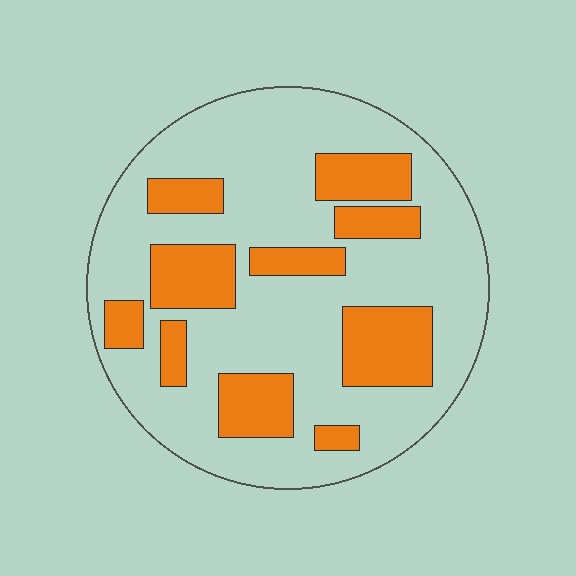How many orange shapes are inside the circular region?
10.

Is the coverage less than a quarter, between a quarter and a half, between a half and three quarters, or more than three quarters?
Between a quarter and a half.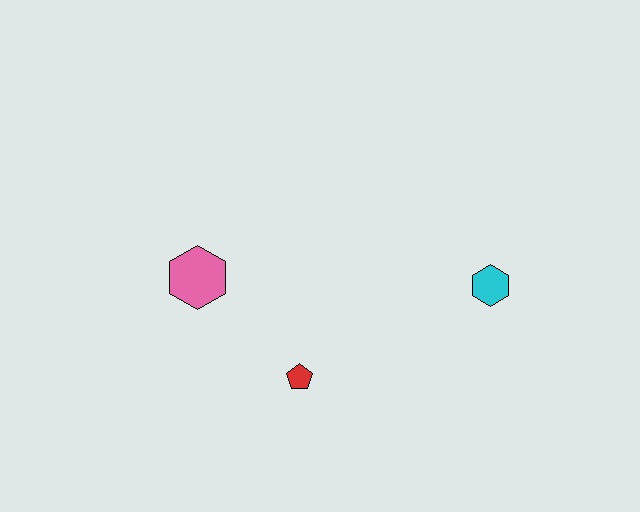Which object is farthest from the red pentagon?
The cyan hexagon is farthest from the red pentagon.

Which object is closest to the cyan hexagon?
The red pentagon is closest to the cyan hexagon.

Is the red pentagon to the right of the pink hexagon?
Yes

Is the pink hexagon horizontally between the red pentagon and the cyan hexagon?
No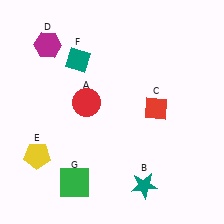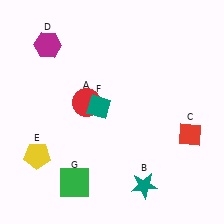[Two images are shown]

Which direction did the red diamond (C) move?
The red diamond (C) moved right.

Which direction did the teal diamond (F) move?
The teal diamond (F) moved down.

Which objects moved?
The objects that moved are: the red diamond (C), the teal diamond (F).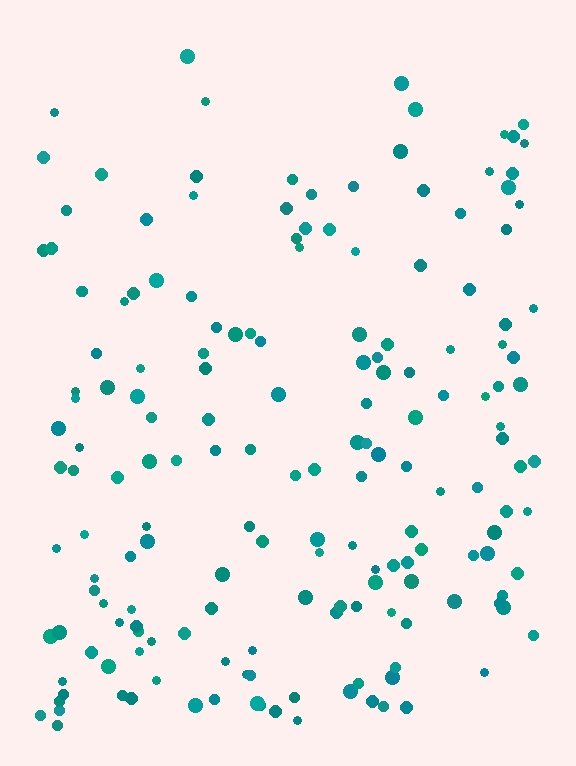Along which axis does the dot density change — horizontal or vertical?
Vertical.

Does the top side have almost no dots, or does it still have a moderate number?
Still a moderate number, just noticeably fewer than the bottom.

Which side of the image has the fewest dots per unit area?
The top.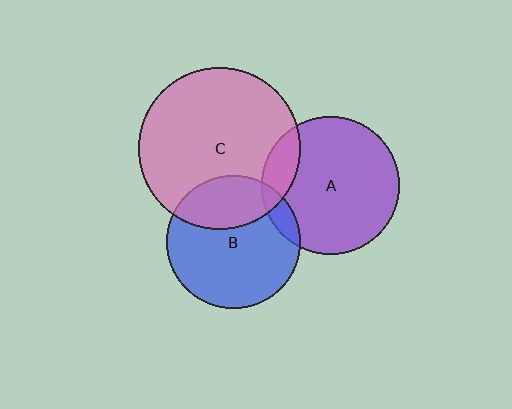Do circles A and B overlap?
Yes.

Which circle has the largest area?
Circle C (pink).